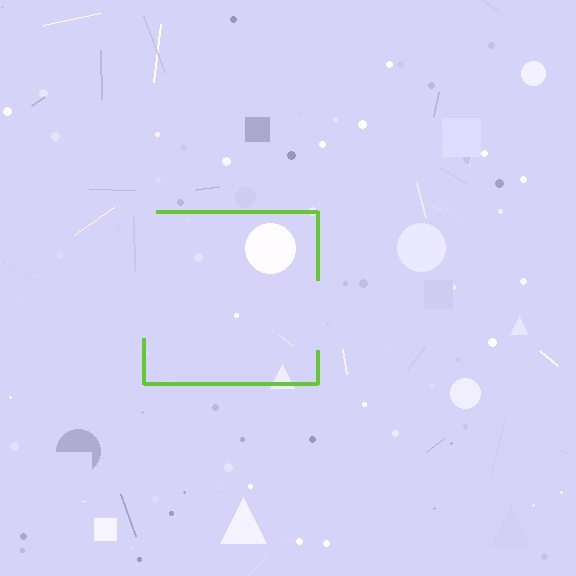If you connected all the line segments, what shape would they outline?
They would outline a square.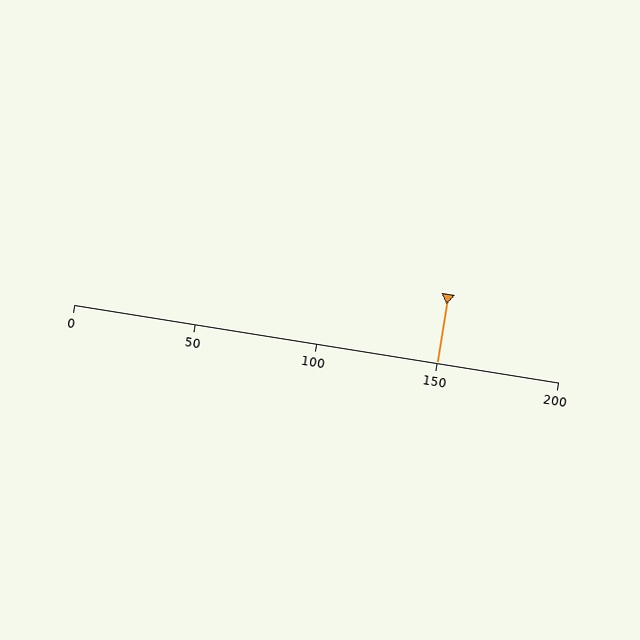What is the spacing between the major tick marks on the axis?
The major ticks are spaced 50 apart.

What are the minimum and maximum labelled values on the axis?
The axis runs from 0 to 200.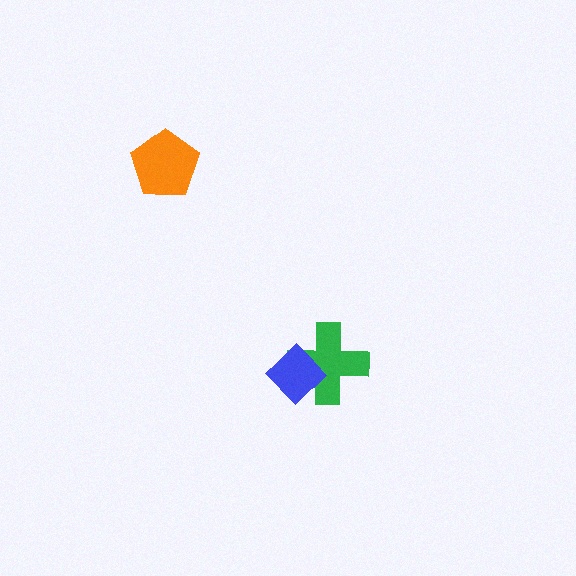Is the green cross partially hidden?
Yes, it is partially covered by another shape.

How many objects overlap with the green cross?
1 object overlaps with the green cross.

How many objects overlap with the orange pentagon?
0 objects overlap with the orange pentagon.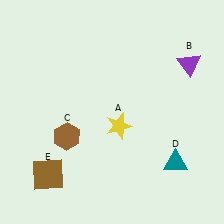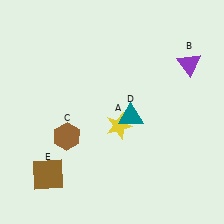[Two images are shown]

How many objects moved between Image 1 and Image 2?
1 object moved between the two images.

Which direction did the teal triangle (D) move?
The teal triangle (D) moved up.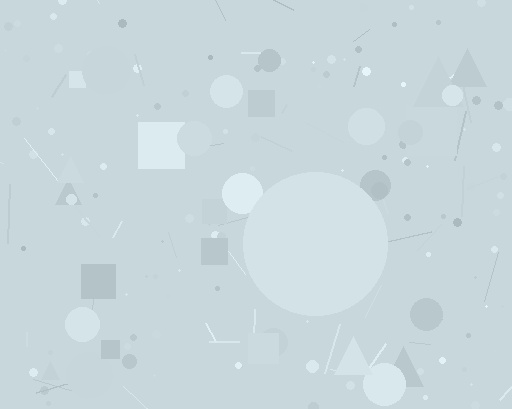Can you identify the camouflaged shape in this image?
The camouflaged shape is a circle.